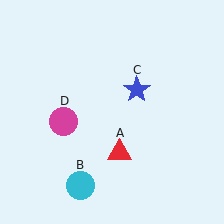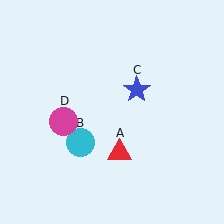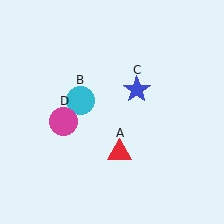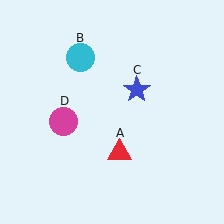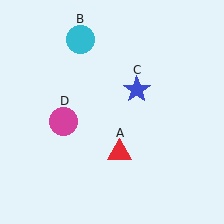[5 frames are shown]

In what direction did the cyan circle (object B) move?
The cyan circle (object B) moved up.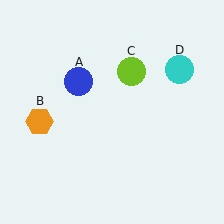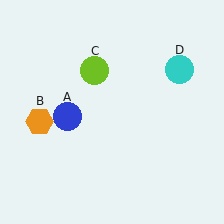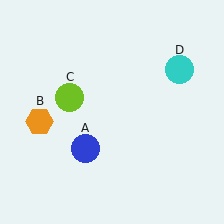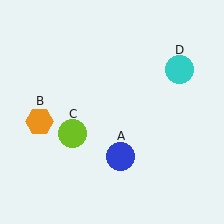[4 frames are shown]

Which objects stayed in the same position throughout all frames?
Orange hexagon (object B) and cyan circle (object D) remained stationary.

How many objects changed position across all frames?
2 objects changed position: blue circle (object A), lime circle (object C).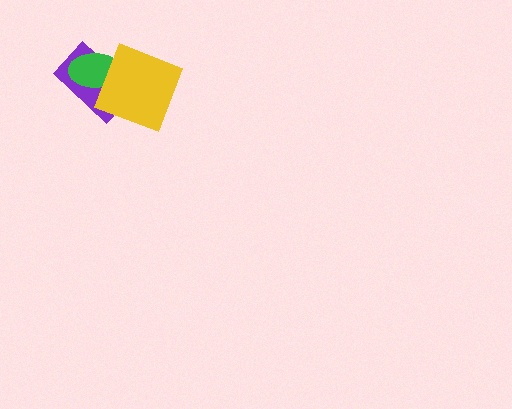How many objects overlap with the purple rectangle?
2 objects overlap with the purple rectangle.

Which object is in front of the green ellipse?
The yellow diamond is in front of the green ellipse.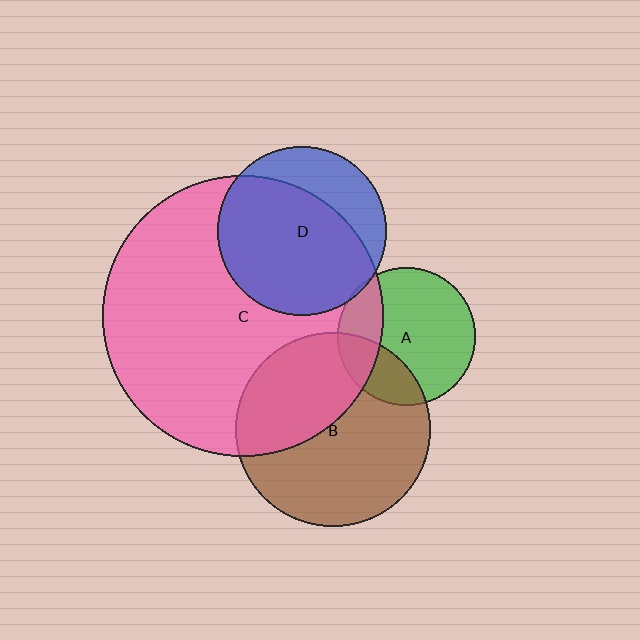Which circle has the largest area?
Circle C (pink).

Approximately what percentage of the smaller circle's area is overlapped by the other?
Approximately 70%.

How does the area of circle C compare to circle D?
Approximately 2.8 times.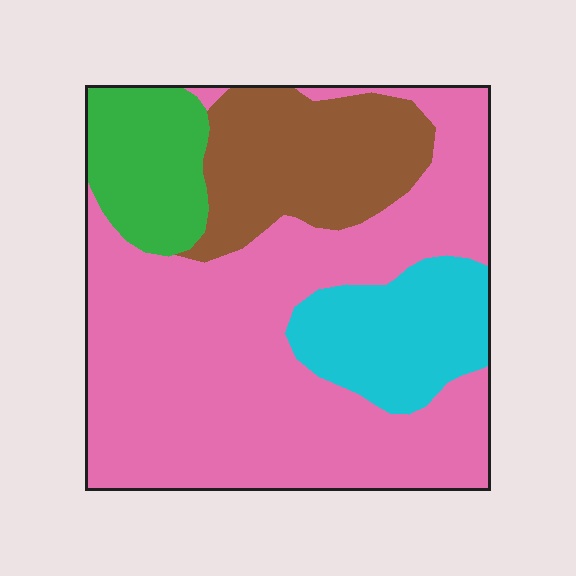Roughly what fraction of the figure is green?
Green takes up about one tenth (1/10) of the figure.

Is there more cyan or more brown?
Brown.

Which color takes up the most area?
Pink, at roughly 55%.